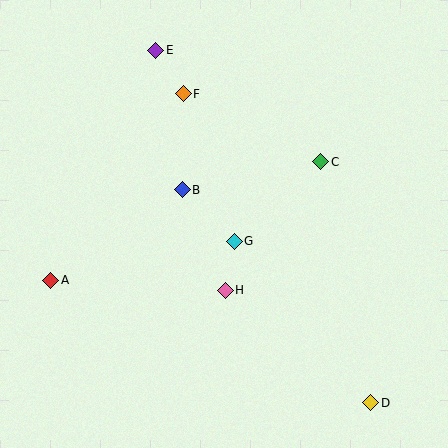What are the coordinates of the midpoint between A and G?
The midpoint between A and G is at (143, 261).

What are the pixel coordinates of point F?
Point F is at (183, 94).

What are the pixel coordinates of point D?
Point D is at (371, 403).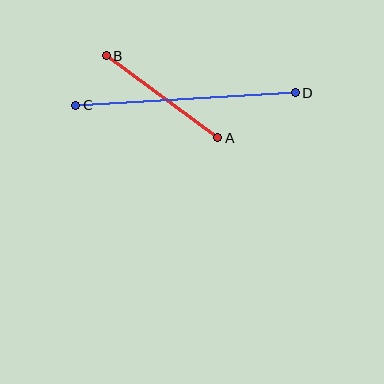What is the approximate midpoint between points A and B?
The midpoint is at approximately (162, 97) pixels.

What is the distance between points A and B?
The distance is approximately 139 pixels.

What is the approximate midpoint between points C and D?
The midpoint is at approximately (185, 99) pixels.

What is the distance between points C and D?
The distance is approximately 220 pixels.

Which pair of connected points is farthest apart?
Points C and D are farthest apart.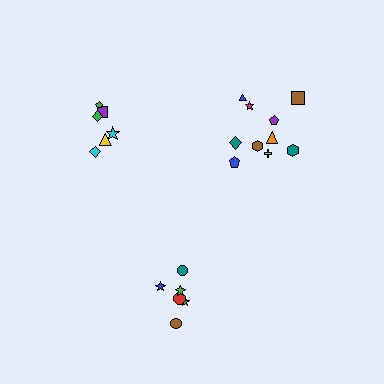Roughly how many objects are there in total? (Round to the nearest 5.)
Roughly 20 objects in total.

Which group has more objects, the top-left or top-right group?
The top-right group.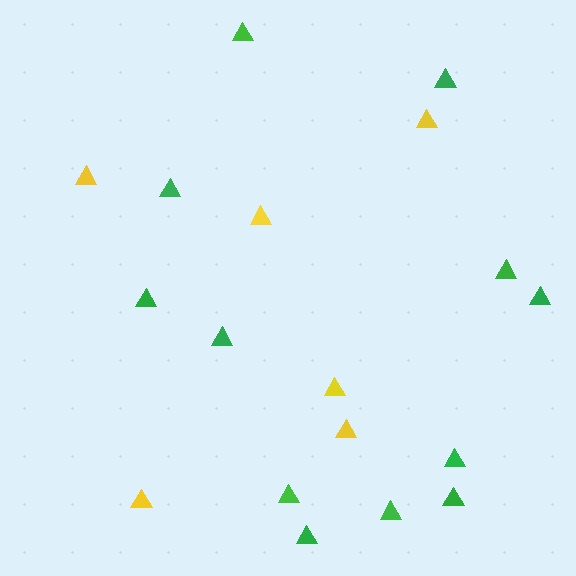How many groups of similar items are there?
There are 2 groups: one group of yellow triangles (6) and one group of green triangles (12).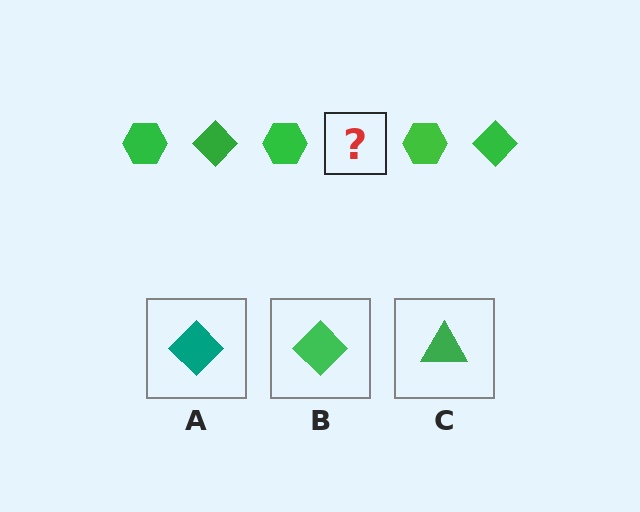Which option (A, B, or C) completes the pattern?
B.